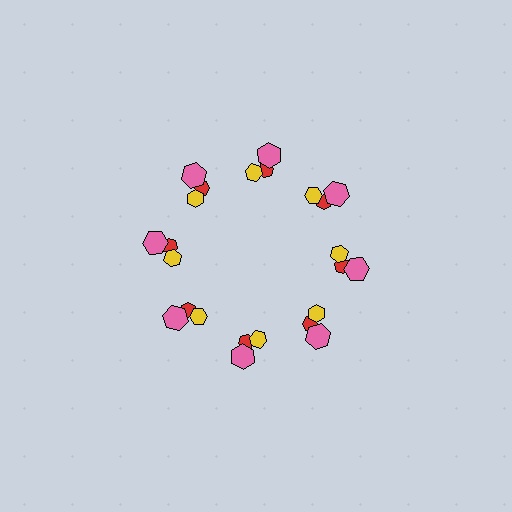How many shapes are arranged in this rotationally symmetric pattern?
There are 24 shapes, arranged in 8 groups of 3.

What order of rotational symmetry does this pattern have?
This pattern has 8-fold rotational symmetry.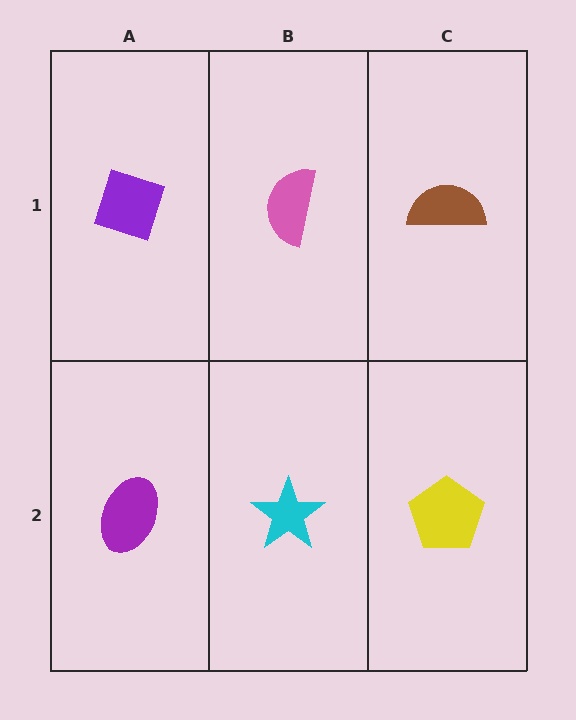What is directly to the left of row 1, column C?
A pink semicircle.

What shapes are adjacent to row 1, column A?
A purple ellipse (row 2, column A), a pink semicircle (row 1, column B).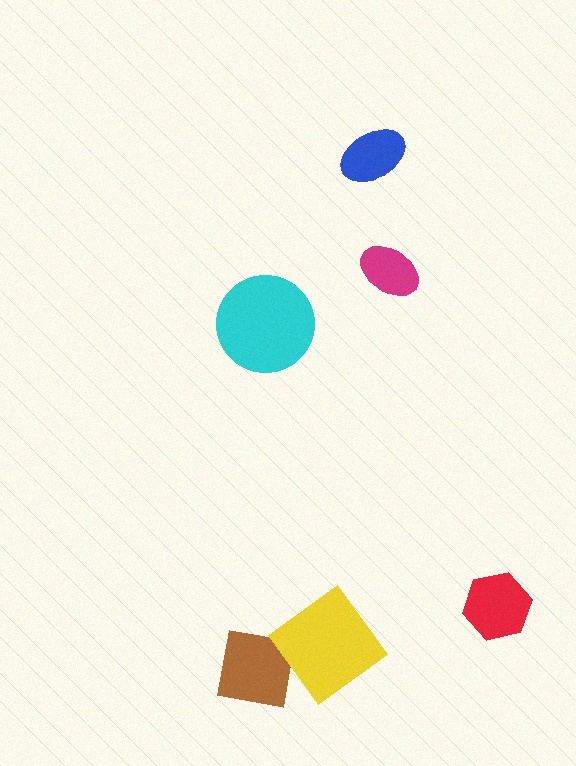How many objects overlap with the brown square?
1 object overlaps with the brown square.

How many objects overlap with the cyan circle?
0 objects overlap with the cyan circle.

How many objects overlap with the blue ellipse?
0 objects overlap with the blue ellipse.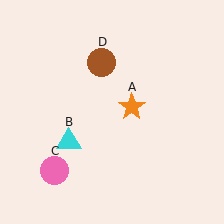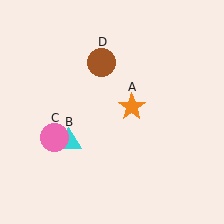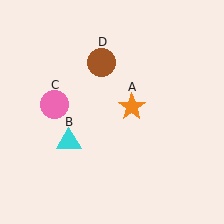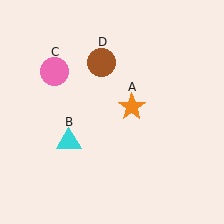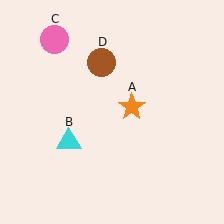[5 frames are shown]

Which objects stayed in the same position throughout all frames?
Orange star (object A) and cyan triangle (object B) and brown circle (object D) remained stationary.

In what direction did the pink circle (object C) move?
The pink circle (object C) moved up.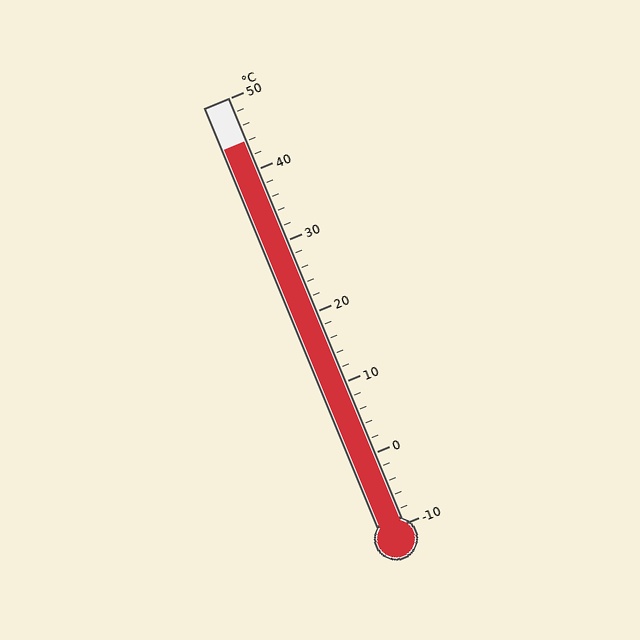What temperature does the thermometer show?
The thermometer shows approximately 44°C.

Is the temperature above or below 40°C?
The temperature is above 40°C.